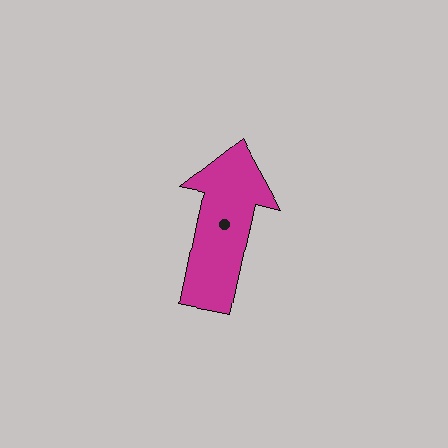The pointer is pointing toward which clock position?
Roughly 12 o'clock.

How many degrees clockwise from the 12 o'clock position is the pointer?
Approximately 12 degrees.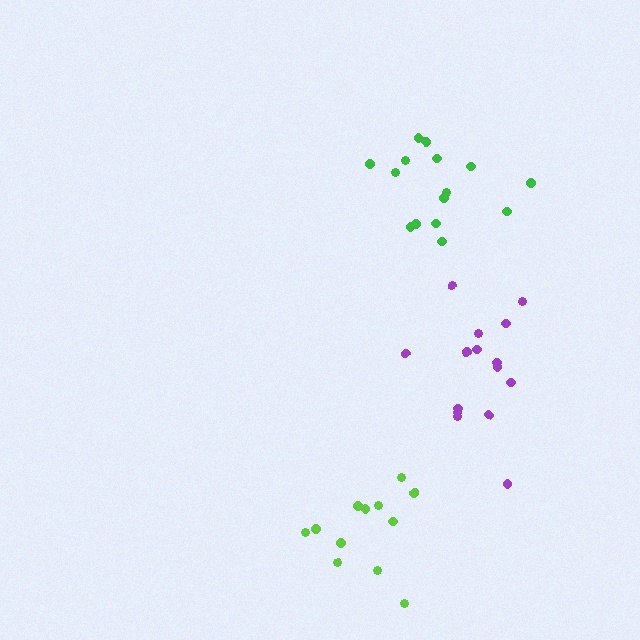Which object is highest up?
The green cluster is topmost.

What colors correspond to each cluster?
The clusters are colored: lime, green, purple.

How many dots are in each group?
Group 1: 12 dots, Group 2: 15 dots, Group 3: 15 dots (42 total).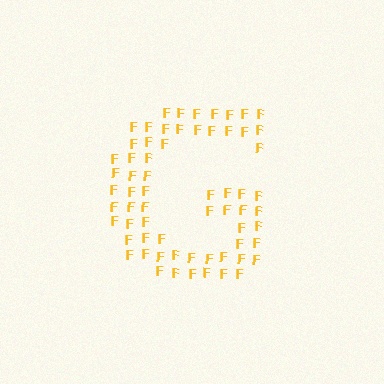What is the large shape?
The large shape is the letter G.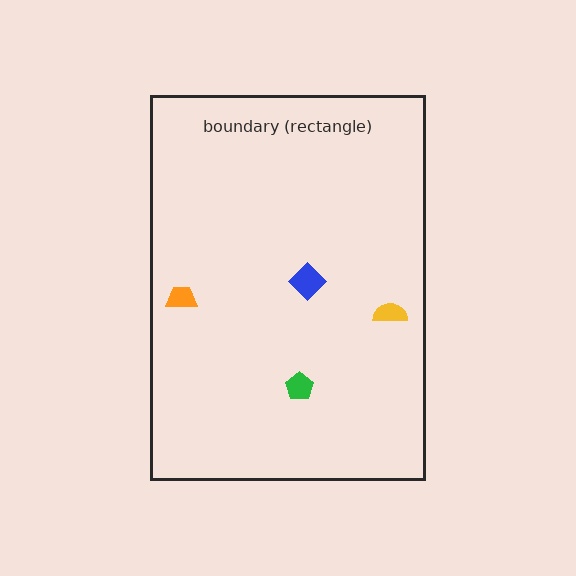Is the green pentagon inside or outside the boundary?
Inside.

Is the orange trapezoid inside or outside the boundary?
Inside.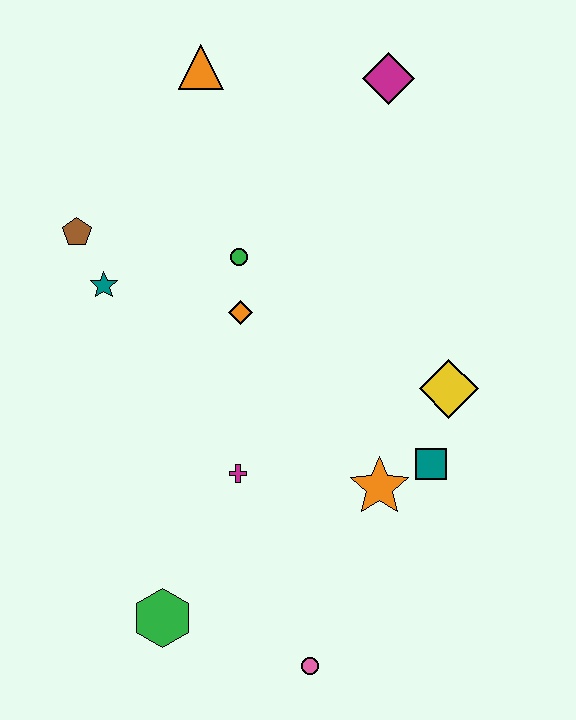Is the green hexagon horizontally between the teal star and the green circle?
Yes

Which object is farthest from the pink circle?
The orange triangle is farthest from the pink circle.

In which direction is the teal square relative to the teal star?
The teal square is to the right of the teal star.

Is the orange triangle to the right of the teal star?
Yes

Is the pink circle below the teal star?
Yes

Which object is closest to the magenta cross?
The orange star is closest to the magenta cross.